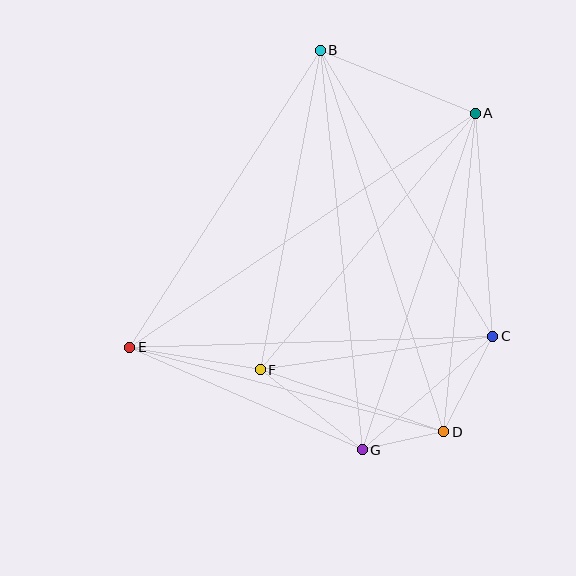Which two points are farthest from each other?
Points A and E are farthest from each other.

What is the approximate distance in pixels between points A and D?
The distance between A and D is approximately 320 pixels.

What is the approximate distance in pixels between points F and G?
The distance between F and G is approximately 130 pixels.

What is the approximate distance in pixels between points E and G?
The distance between E and G is approximately 254 pixels.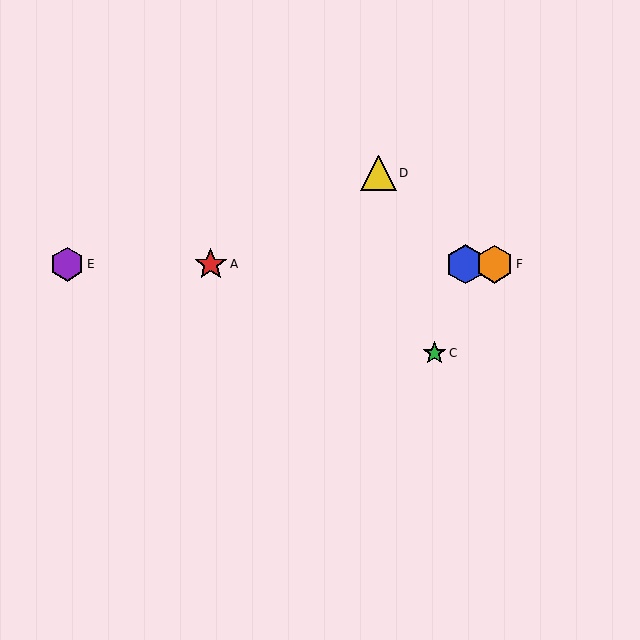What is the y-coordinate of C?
Object C is at y≈353.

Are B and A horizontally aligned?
Yes, both are at y≈264.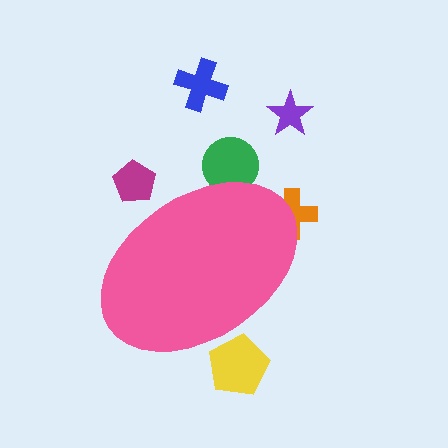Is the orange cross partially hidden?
Yes, the orange cross is partially hidden behind the pink ellipse.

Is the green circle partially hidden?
Yes, the green circle is partially hidden behind the pink ellipse.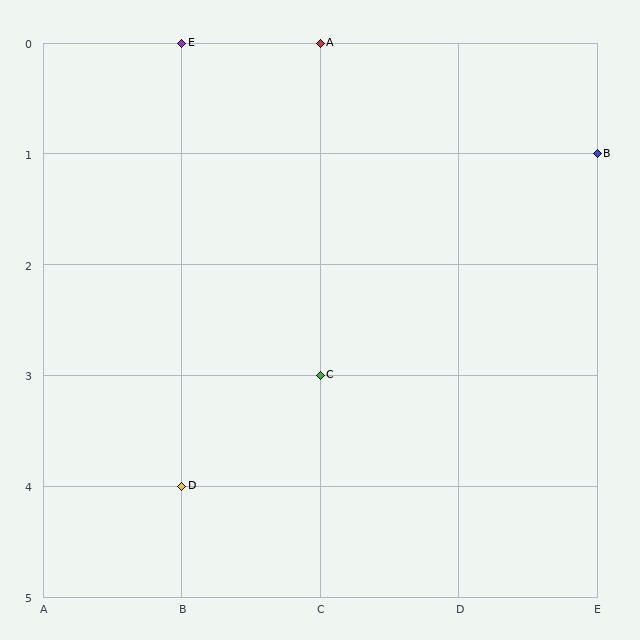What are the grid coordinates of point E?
Point E is at grid coordinates (B, 0).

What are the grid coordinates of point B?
Point B is at grid coordinates (E, 1).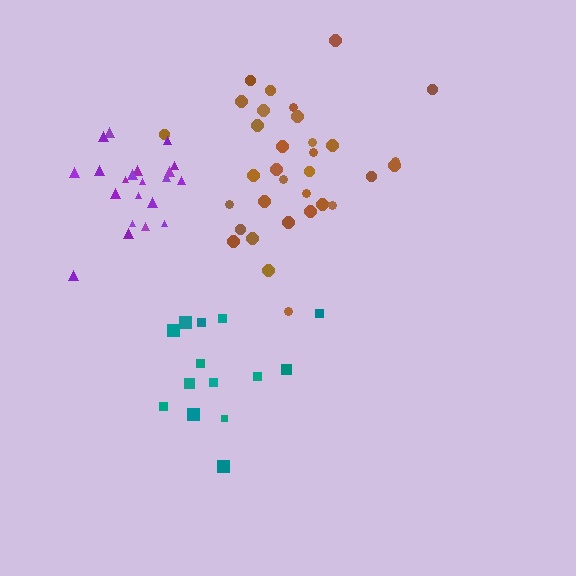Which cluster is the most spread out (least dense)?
Teal.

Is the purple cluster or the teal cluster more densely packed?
Purple.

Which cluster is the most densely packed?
Purple.